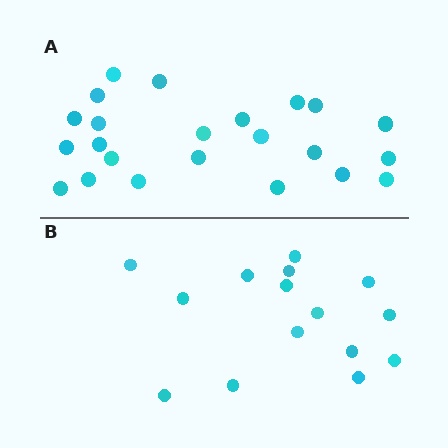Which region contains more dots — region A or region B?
Region A (the top region) has more dots.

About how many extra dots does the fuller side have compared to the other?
Region A has roughly 8 or so more dots than region B.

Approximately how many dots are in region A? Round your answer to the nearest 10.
About 20 dots. (The exact count is 23, which rounds to 20.)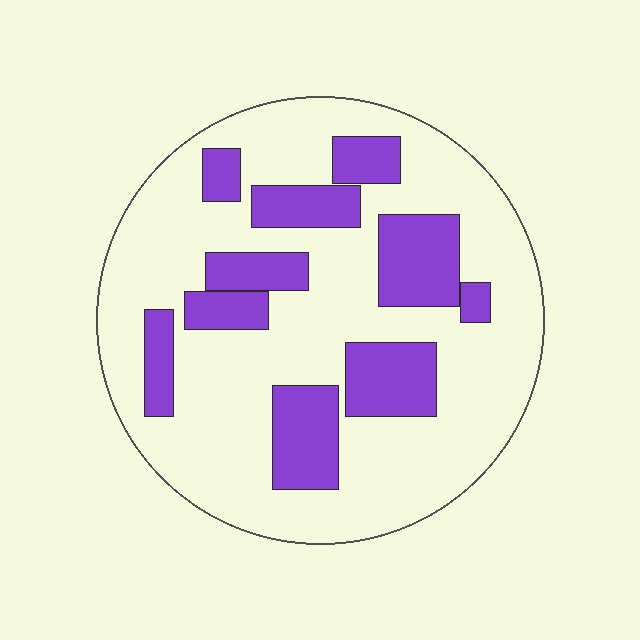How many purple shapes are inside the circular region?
10.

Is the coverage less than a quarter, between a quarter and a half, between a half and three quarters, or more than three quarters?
Between a quarter and a half.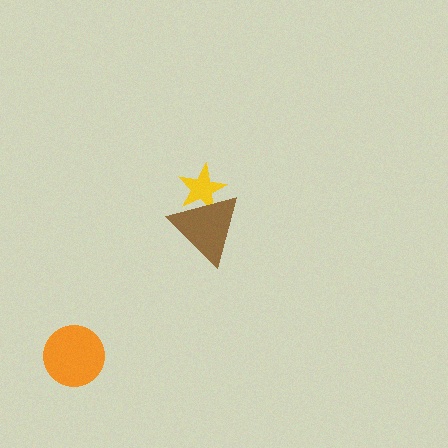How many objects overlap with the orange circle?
0 objects overlap with the orange circle.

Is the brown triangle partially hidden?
No, no other shape covers it.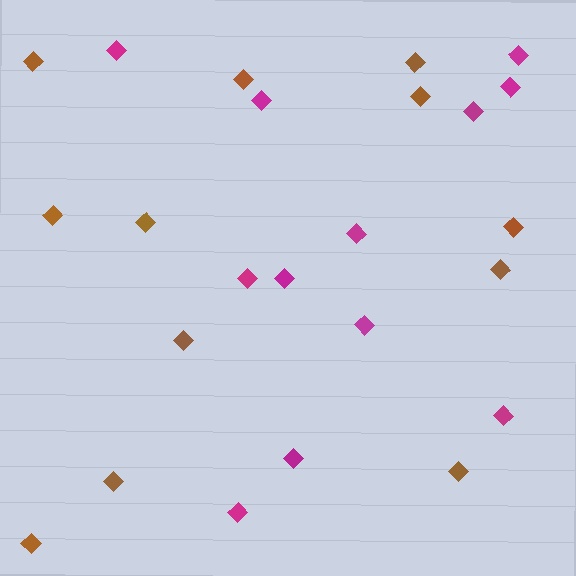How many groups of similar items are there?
There are 2 groups: one group of magenta diamonds (12) and one group of brown diamonds (12).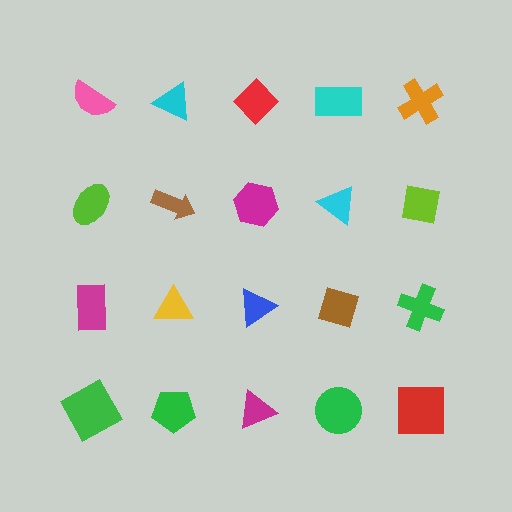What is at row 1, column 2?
A cyan triangle.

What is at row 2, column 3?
A magenta hexagon.